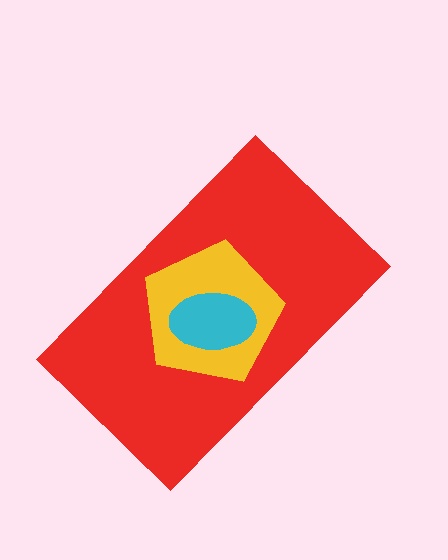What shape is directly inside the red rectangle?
The yellow pentagon.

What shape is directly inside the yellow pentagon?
The cyan ellipse.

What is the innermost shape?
The cyan ellipse.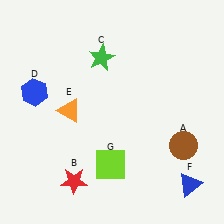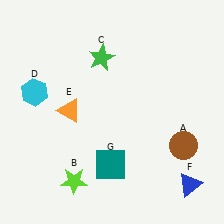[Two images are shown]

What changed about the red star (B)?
In Image 1, B is red. In Image 2, it changed to lime.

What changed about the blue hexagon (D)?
In Image 1, D is blue. In Image 2, it changed to cyan.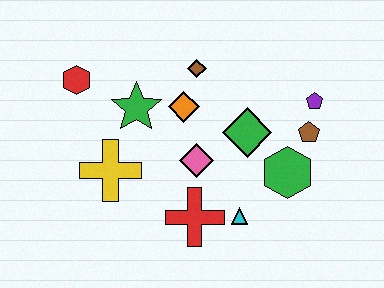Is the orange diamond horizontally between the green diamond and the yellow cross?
Yes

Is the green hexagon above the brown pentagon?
No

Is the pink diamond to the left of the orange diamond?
No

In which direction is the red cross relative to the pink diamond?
The red cross is below the pink diamond.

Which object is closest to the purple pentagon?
The brown pentagon is closest to the purple pentagon.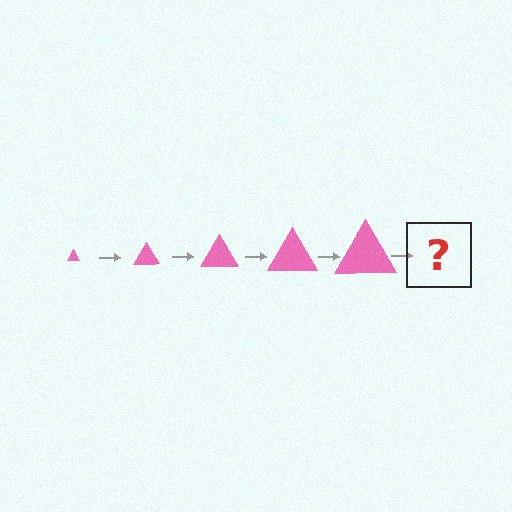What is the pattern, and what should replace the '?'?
The pattern is that the triangle gets progressively larger each step. The '?' should be a pink triangle, larger than the previous one.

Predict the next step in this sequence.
The next step is a pink triangle, larger than the previous one.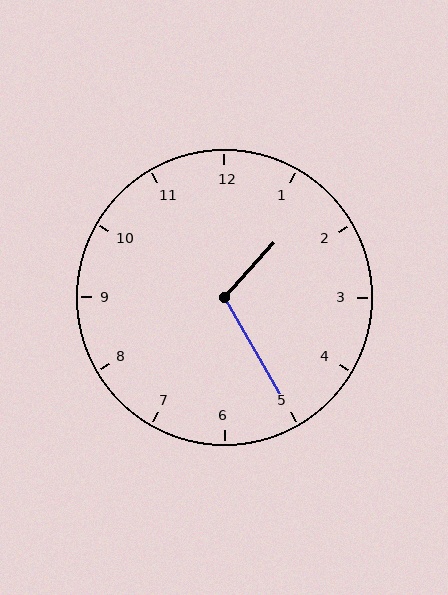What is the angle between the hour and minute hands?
Approximately 108 degrees.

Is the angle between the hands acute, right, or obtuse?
It is obtuse.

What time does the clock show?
1:25.